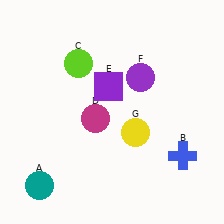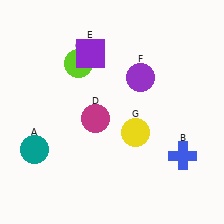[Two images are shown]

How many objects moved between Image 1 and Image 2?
2 objects moved between the two images.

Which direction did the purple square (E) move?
The purple square (E) moved up.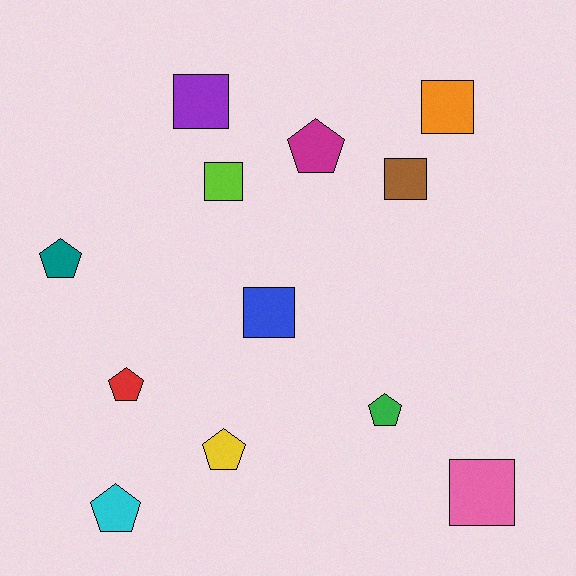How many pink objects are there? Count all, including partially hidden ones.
There is 1 pink object.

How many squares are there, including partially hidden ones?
There are 6 squares.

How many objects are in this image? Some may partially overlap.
There are 12 objects.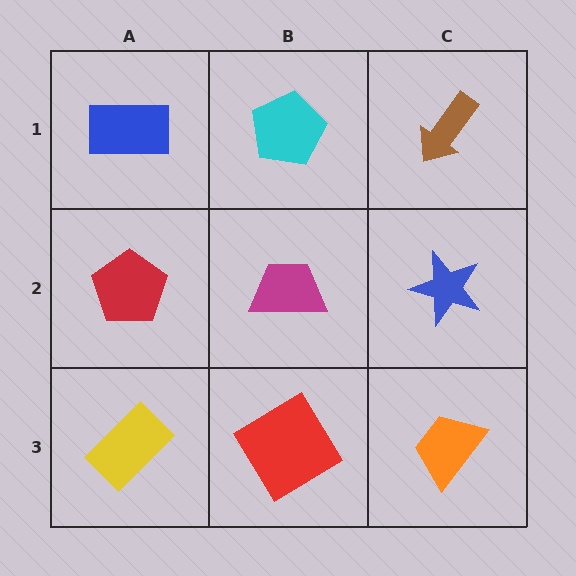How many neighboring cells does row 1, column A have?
2.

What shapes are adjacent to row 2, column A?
A blue rectangle (row 1, column A), a yellow rectangle (row 3, column A), a magenta trapezoid (row 2, column B).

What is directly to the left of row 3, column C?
A red diamond.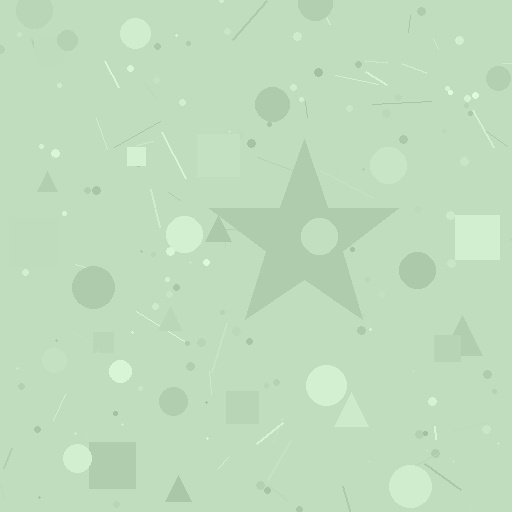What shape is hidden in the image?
A star is hidden in the image.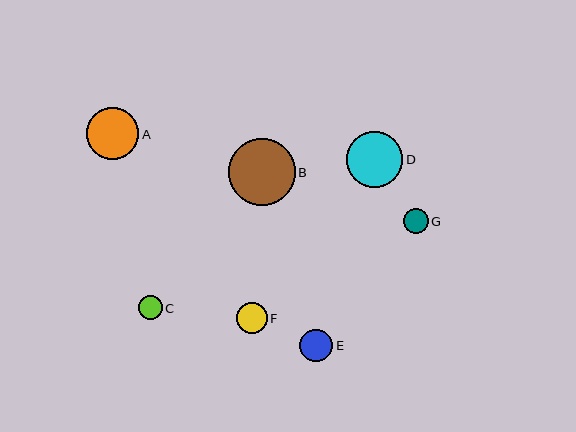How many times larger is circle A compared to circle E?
Circle A is approximately 1.6 times the size of circle E.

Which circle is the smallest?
Circle C is the smallest with a size of approximately 23 pixels.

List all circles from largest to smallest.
From largest to smallest: B, D, A, E, F, G, C.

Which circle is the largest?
Circle B is the largest with a size of approximately 67 pixels.